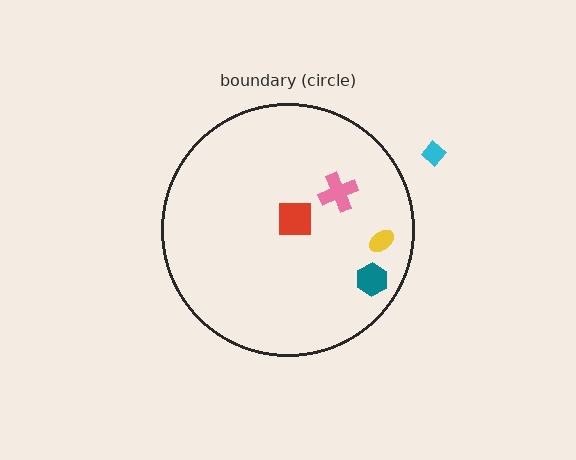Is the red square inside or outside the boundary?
Inside.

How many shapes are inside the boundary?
4 inside, 1 outside.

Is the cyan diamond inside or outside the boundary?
Outside.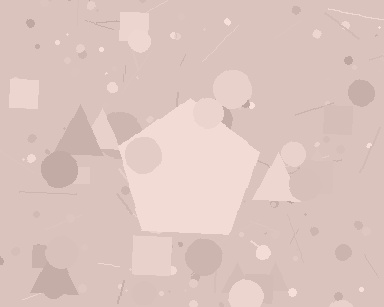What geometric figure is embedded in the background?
A pentagon is embedded in the background.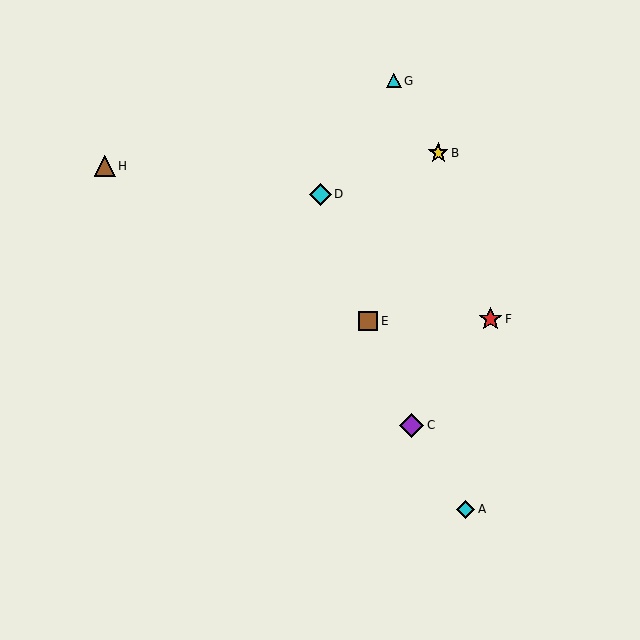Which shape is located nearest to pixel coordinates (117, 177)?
The brown triangle (labeled H) at (105, 166) is nearest to that location.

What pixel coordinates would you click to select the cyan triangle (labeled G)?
Click at (394, 81) to select the cyan triangle G.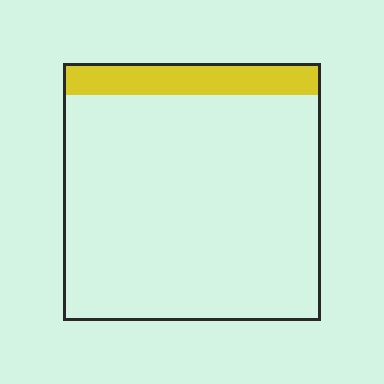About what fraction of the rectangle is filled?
About one eighth (1/8).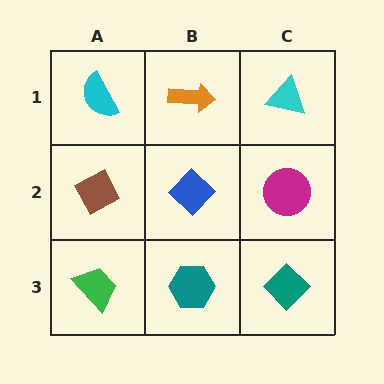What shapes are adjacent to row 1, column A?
A brown diamond (row 2, column A), an orange arrow (row 1, column B).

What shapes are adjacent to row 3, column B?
A blue diamond (row 2, column B), a green trapezoid (row 3, column A), a teal diamond (row 3, column C).